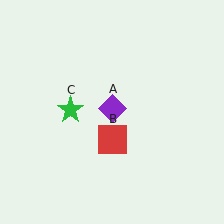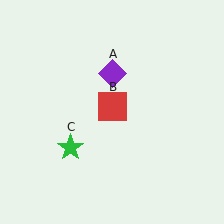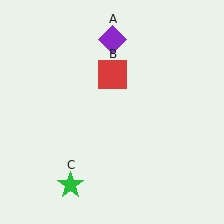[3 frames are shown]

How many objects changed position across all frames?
3 objects changed position: purple diamond (object A), red square (object B), green star (object C).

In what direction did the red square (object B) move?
The red square (object B) moved up.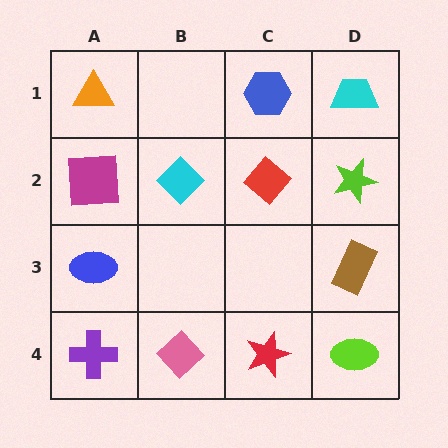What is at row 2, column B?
A cyan diamond.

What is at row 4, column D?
A lime ellipse.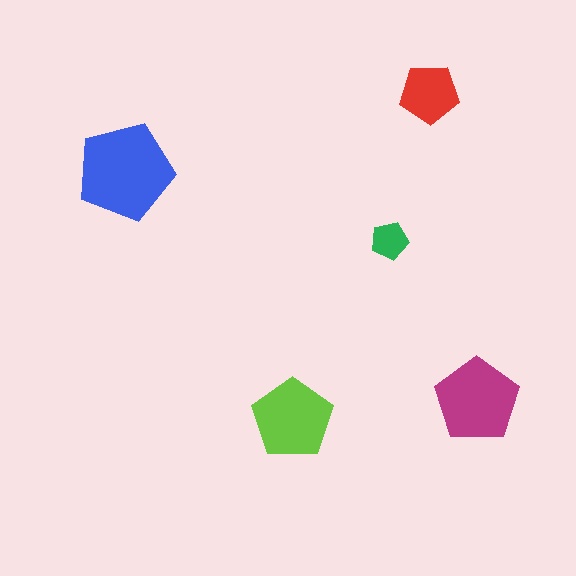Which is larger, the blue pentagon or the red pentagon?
The blue one.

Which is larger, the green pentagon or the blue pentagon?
The blue one.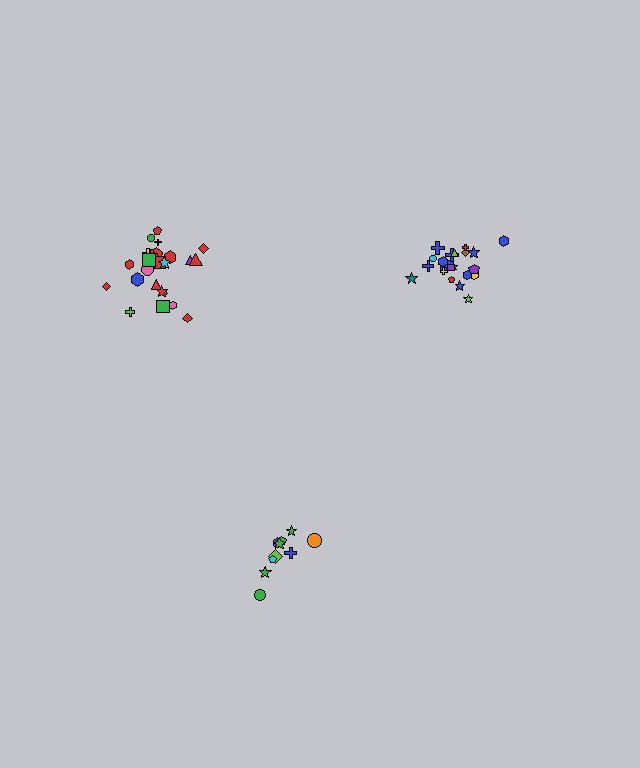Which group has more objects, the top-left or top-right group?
The top-left group.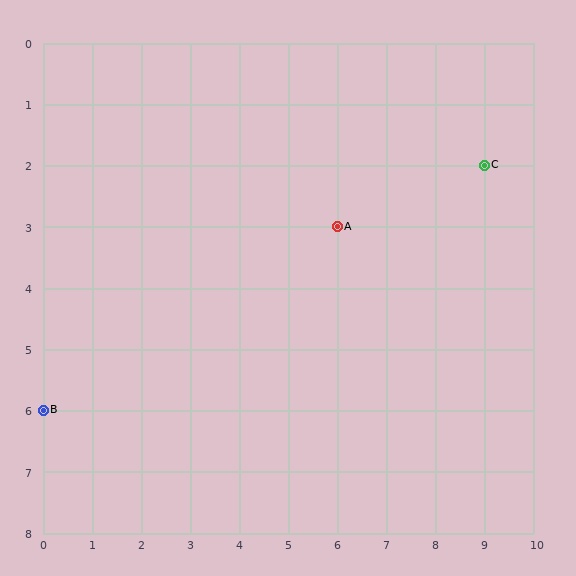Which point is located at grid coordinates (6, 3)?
Point A is at (6, 3).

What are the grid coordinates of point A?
Point A is at grid coordinates (6, 3).